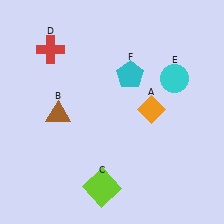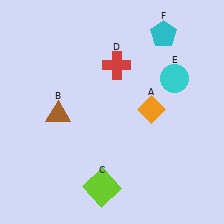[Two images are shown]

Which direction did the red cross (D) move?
The red cross (D) moved right.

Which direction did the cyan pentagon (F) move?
The cyan pentagon (F) moved up.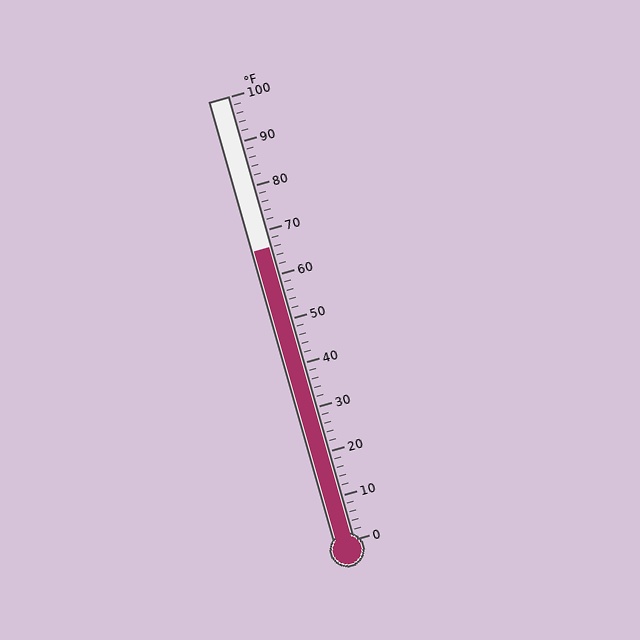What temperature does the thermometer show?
The thermometer shows approximately 66°F.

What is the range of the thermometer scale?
The thermometer scale ranges from 0°F to 100°F.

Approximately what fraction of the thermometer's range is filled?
The thermometer is filled to approximately 65% of its range.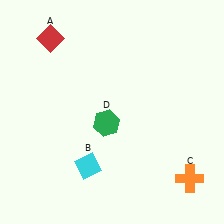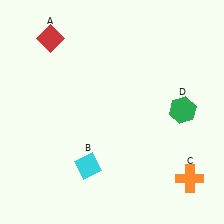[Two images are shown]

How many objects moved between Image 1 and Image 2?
1 object moved between the two images.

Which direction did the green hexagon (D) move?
The green hexagon (D) moved right.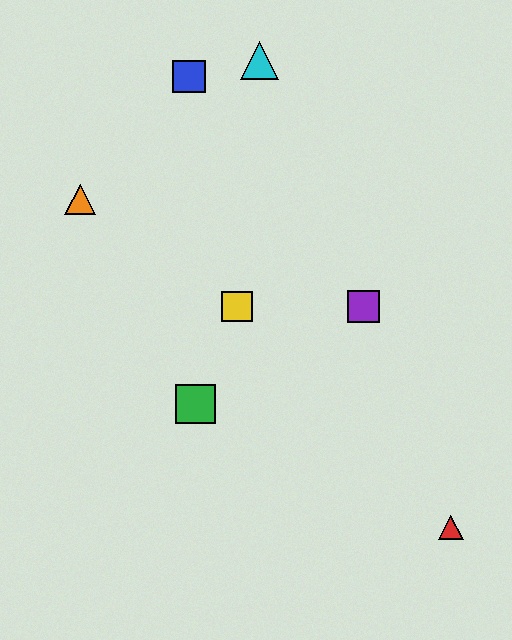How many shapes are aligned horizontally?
2 shapes (the yellow square, the purple square) are aligned horizontally.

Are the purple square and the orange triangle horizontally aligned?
No, the purple square is at y≈307 and the orange triangle is at y≈199.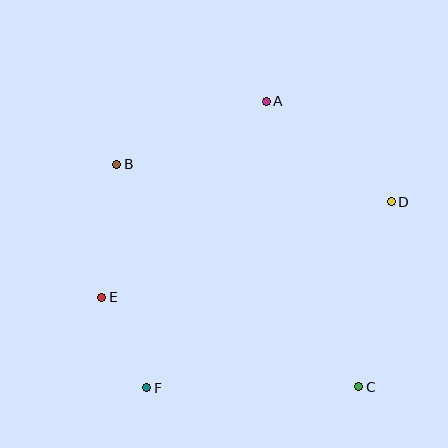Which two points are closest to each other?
Points E and F are closest to each other.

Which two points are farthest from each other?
Points B and C are farthest from each other.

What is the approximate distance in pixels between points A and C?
The distance between A and C is approximately 300 pixels.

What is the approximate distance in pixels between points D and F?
The distance between D and F is approximately 307 pixels.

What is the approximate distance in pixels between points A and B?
The distance between A and B is approximately 163 pixels.